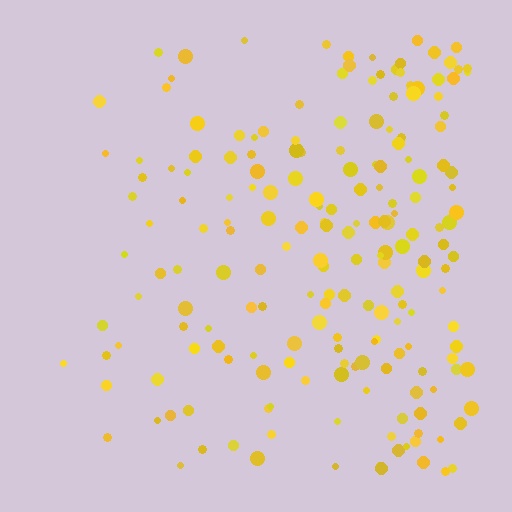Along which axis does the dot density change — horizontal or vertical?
Horizontal.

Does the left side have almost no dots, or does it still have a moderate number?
Still a moderate number, just noticeably fewer than the right.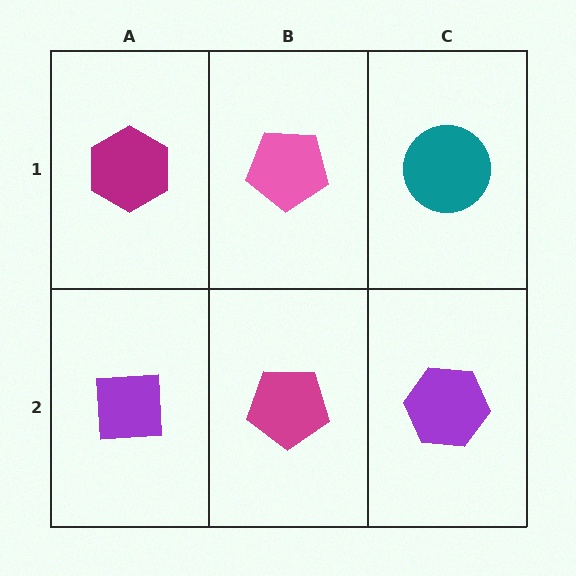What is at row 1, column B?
A pink pentagon.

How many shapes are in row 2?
3 shapes.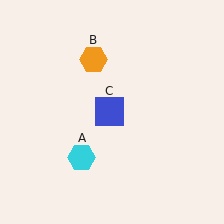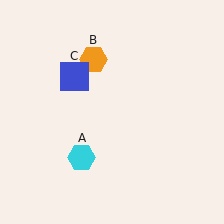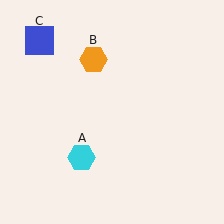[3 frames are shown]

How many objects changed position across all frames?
1 object changed position: blue square (object C).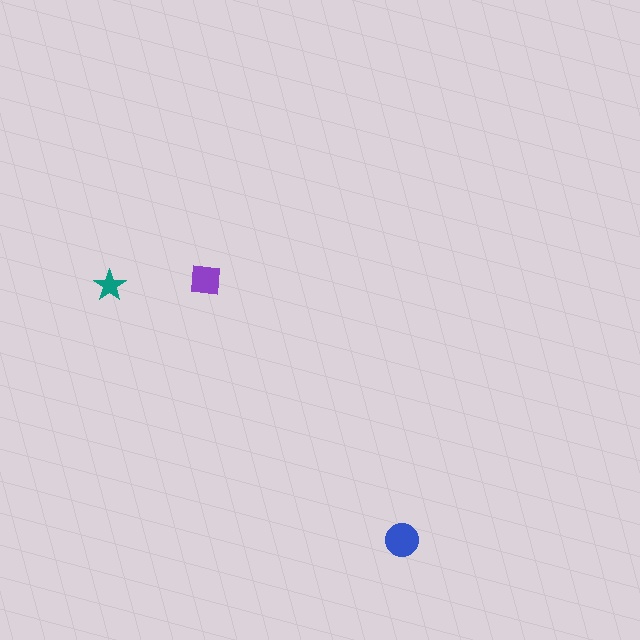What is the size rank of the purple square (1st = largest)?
2nd.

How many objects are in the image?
There are 3 objects in the image.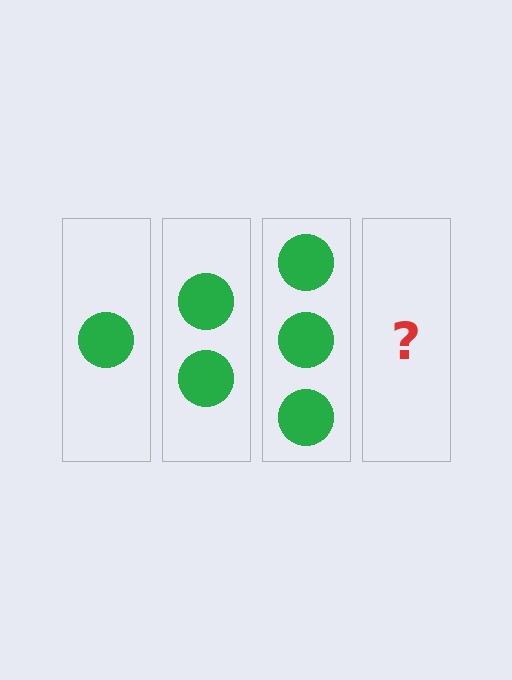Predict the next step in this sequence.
The next step is 4 circles.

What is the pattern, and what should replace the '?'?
The pattern is that each step adds one more circle. The '?' should be 4 circles.